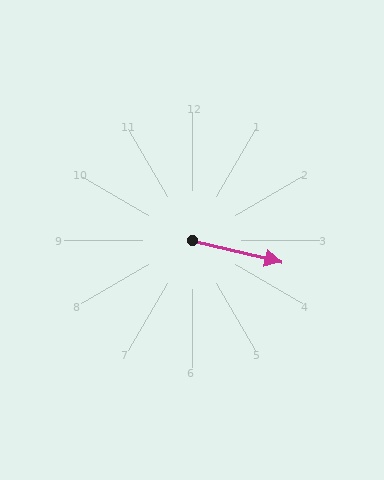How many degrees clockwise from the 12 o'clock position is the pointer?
Approximately 104 degrees.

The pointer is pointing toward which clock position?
Roughly 3 o'clock.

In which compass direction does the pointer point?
East.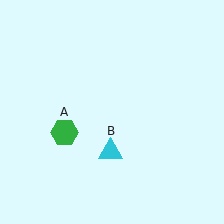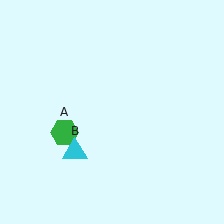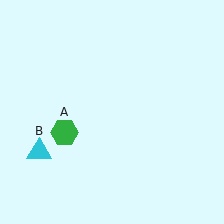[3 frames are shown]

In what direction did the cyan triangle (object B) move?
The cyan triangle (object B) moved left.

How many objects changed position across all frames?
1 object changed position: cyan triangle (object B).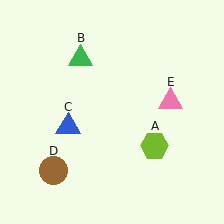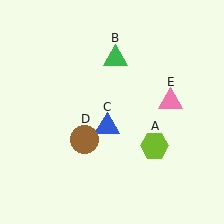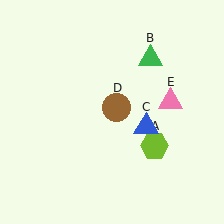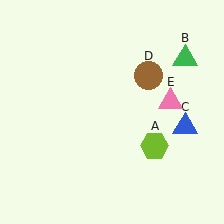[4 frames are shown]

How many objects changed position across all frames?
3 objects changed position: green triangle (object B), blue triangle (object C), brown circle (object D).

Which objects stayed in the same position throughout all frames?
Lime hexagon (object A) and pink triangle (object E) remained stationary.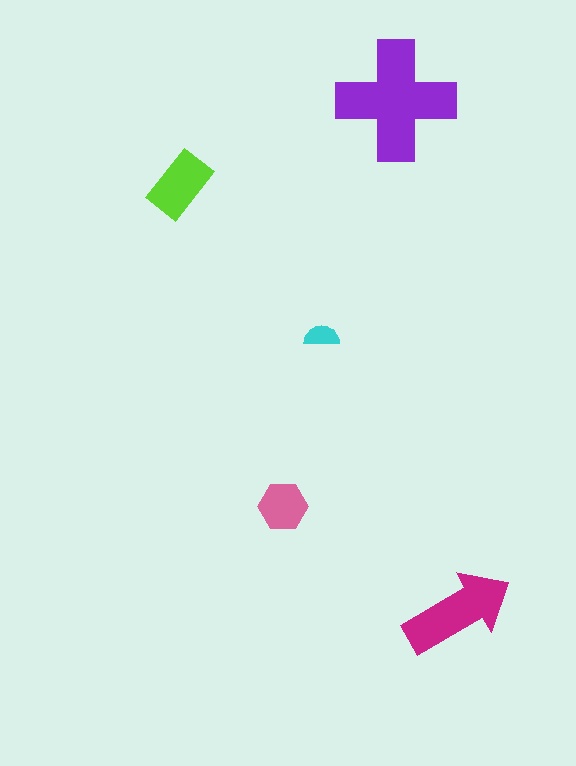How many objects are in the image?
There are 5 objects in the image.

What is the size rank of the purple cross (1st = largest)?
1st.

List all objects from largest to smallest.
The purple cross, the magenta arrow, the lime rectangle, the pink hexagon, the cyan semicircle.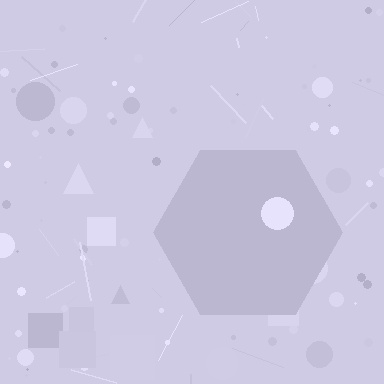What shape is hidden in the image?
A hexagon is hidden in the image.